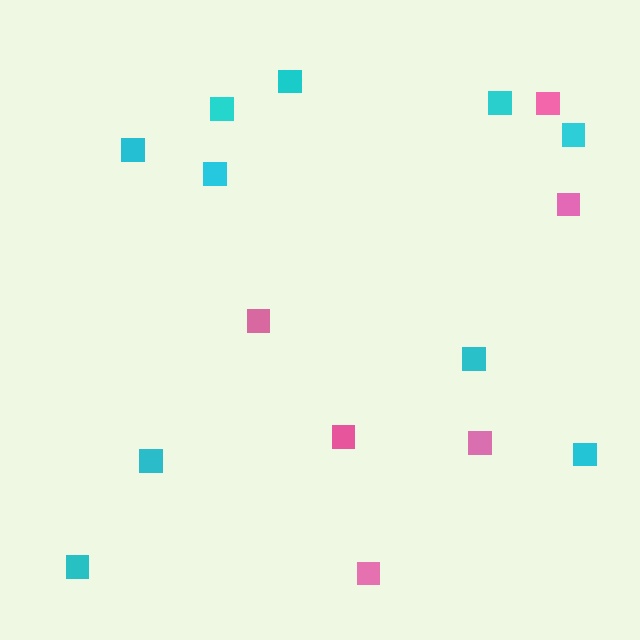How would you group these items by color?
There are 2 groups: one group of pink squares (6) and one group of cyan squares (10).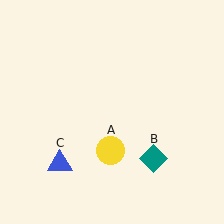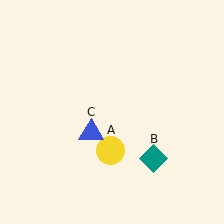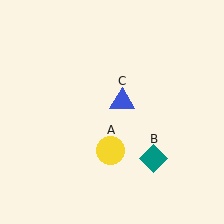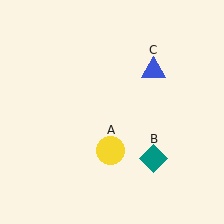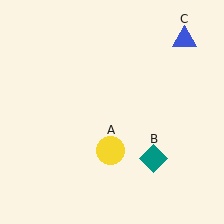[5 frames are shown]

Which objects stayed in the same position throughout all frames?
Yellow circle (object A) and teal diamond (object B) remained stationary.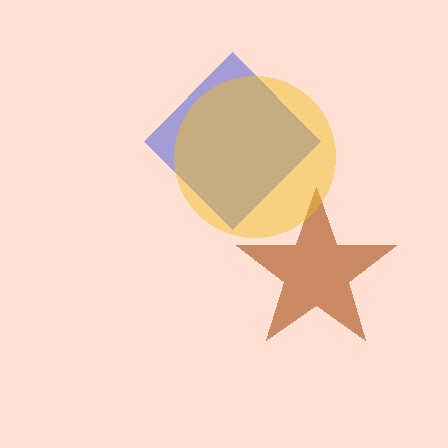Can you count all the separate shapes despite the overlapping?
Yes, there are 3 separate shapes.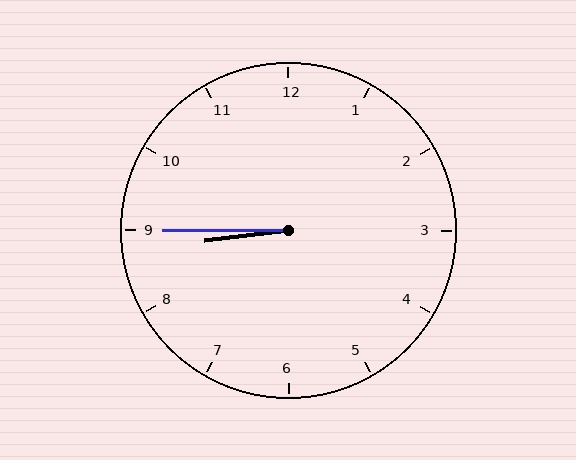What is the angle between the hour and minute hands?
Approximately 8 degrees.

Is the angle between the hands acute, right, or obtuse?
It is acute.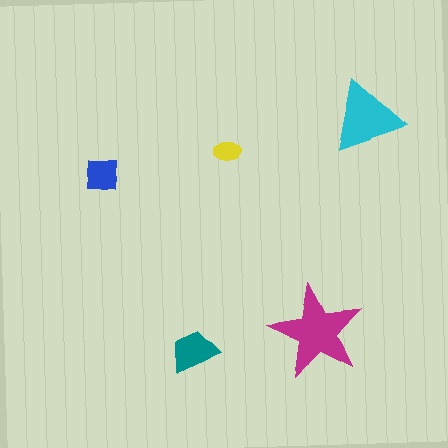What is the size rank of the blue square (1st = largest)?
4th.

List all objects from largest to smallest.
The magenta star, the cyan triangle, the teal trapezoid, the blue square, the yellow ellipse.